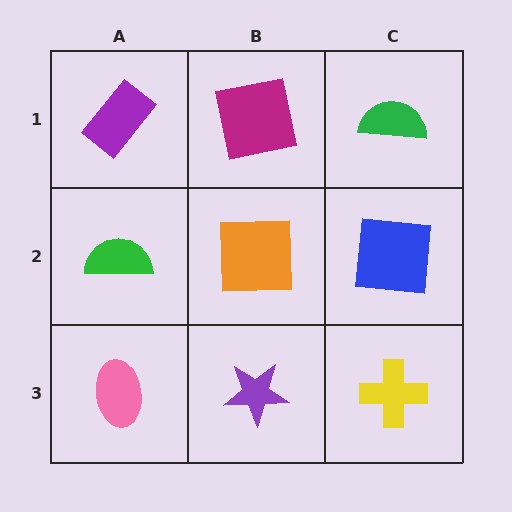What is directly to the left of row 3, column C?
A purple star.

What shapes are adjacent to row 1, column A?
A green semicircle (row 2, column A), a magenta square (row 1, column B).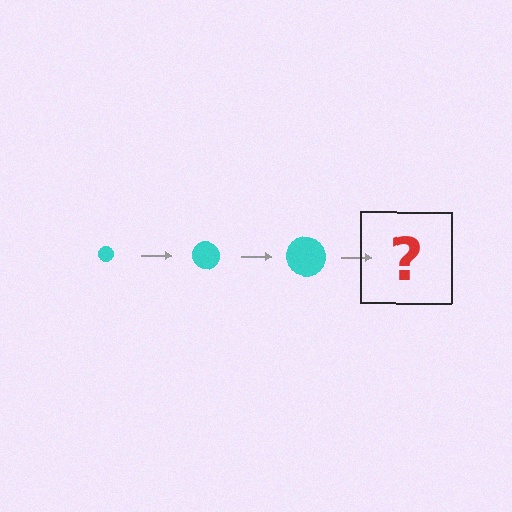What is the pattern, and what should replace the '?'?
The pattern is that the circle gets progressively larger each step. The '?' should be a cyan circle, larger than the previous one.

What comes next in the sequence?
The next element should be a cyan circle, larger than the previous one.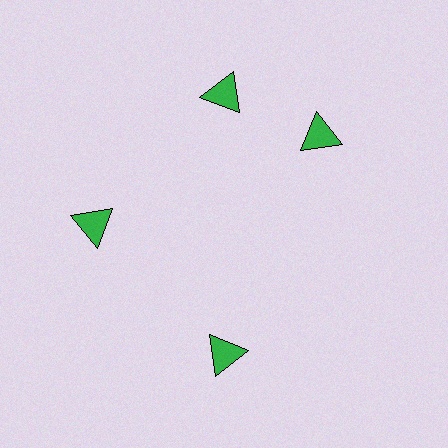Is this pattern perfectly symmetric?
No. The 4 green triangles are arranged in a ring, but one element near the 3 o'clock position is rotated out of alignment along the ring, breaking the 4-fold rotational symmetry.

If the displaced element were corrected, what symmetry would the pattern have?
It would have 4-fold rotational symmetry — the pattern would map onto itself every 90 degrees.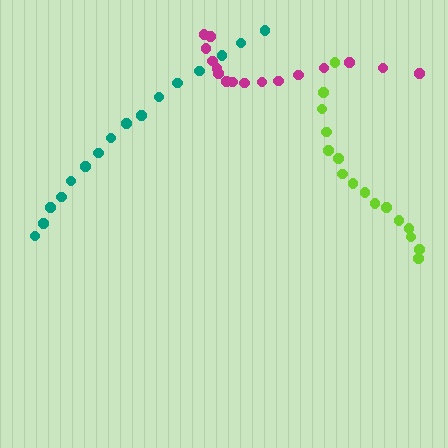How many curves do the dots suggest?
There are 3 distinct paths.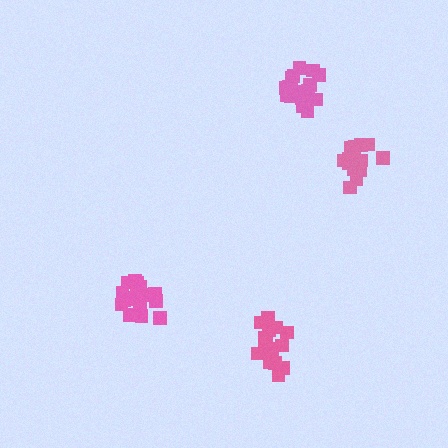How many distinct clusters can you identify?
There are 4 distinct clusters.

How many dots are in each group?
Group 1: 18 dots, Group 2: 15 dots, Group 3: 18 dots, Group 4: 18 dots (69 total).